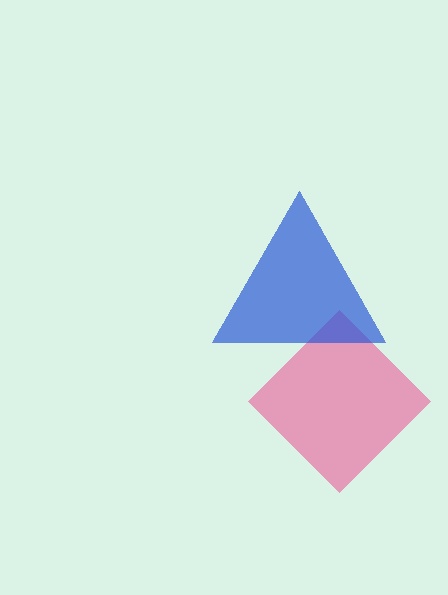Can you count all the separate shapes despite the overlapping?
Yes, there are 2 separate shapes.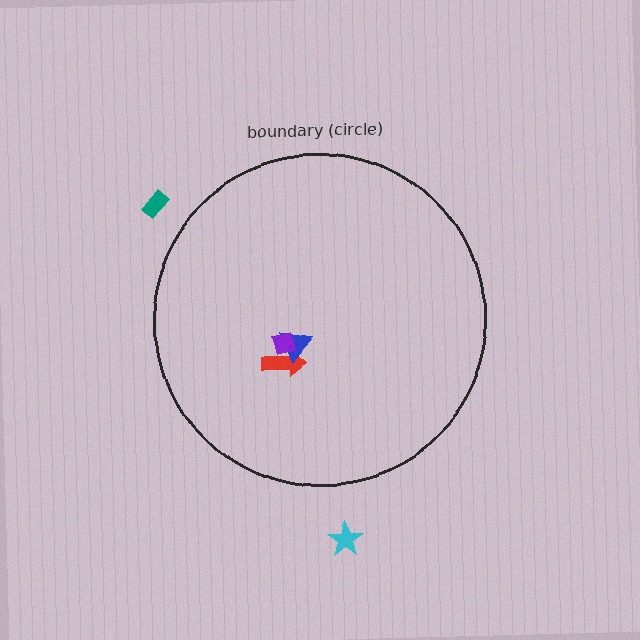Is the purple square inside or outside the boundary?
Inside.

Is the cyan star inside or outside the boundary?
Outside.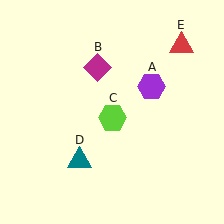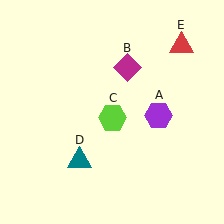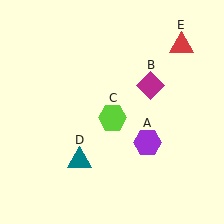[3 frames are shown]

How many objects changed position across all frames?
2 objects changed position: purple hexagon (object A), magenta diamond (object B).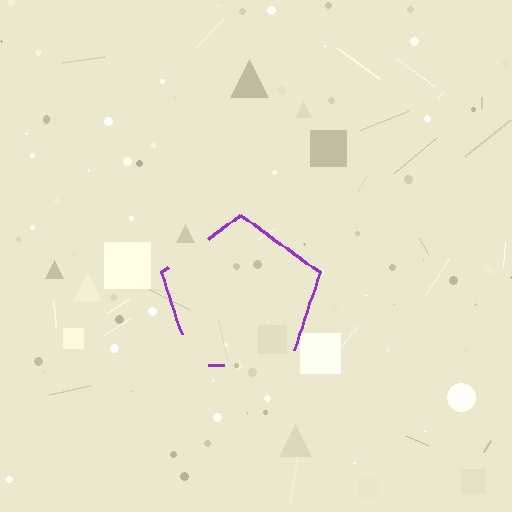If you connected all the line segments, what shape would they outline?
They would outline a pentagon.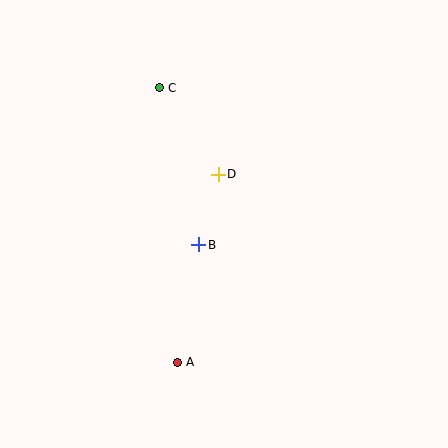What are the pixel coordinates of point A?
Point A is at (177, 362).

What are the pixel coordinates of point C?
Point C is at (159, 88).